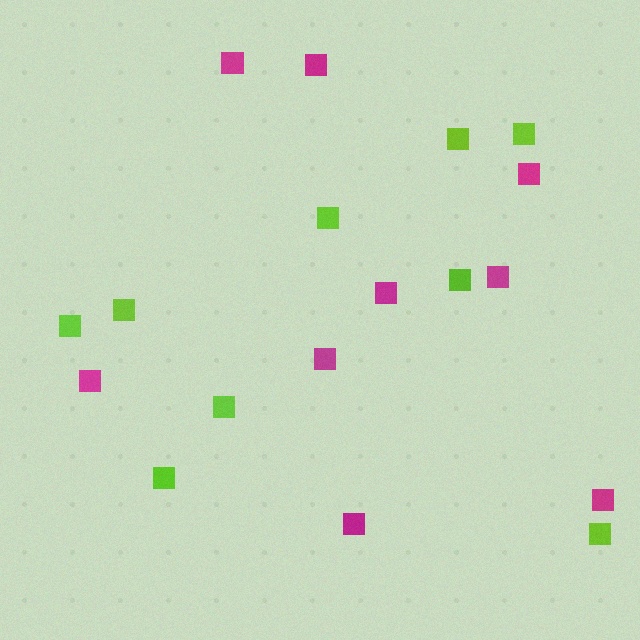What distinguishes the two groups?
There are 2 groups: one group of magenta squares (9) and one group of lime squares (9).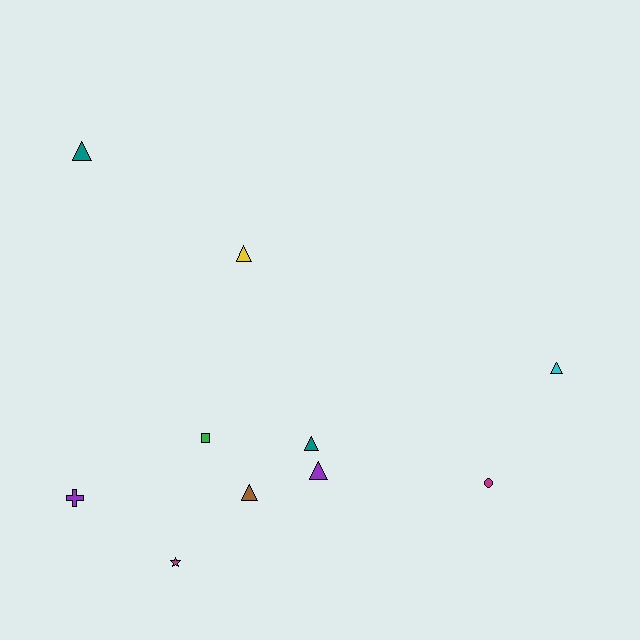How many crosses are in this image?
There is 1 cross.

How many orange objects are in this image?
There are no orange objects.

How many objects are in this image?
There are 10 objects.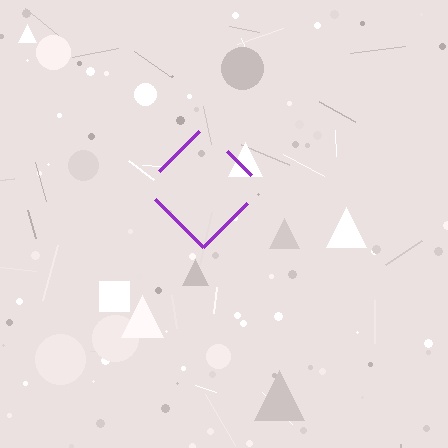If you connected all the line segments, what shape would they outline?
They would outline a diamond.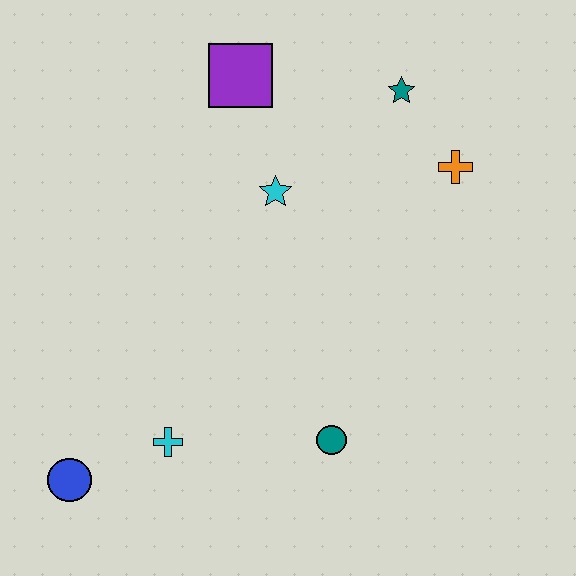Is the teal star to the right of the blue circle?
Yes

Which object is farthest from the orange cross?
The blue circle is farthest from the orange cross.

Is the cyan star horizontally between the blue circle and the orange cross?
Yes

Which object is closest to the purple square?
The cyan star is closest to the purple square.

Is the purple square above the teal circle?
Yes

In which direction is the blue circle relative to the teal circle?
The blue circle is to the left of the teal circle.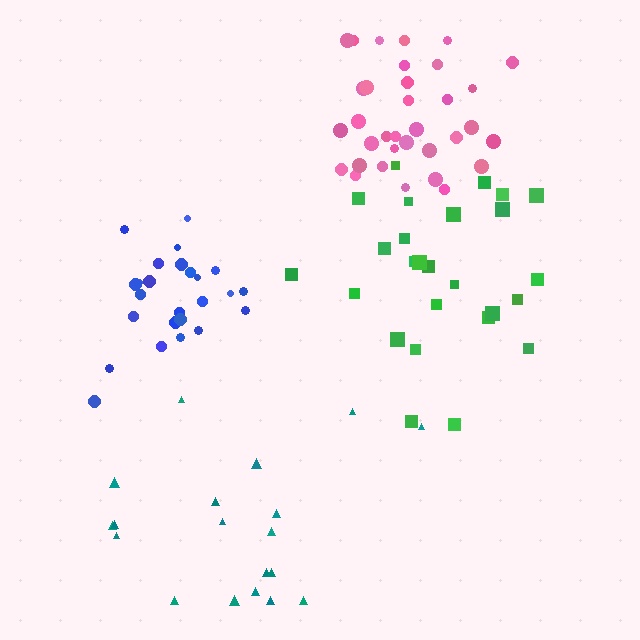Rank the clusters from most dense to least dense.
blue, pink, green, teal.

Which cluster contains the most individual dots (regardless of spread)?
Pink (34).